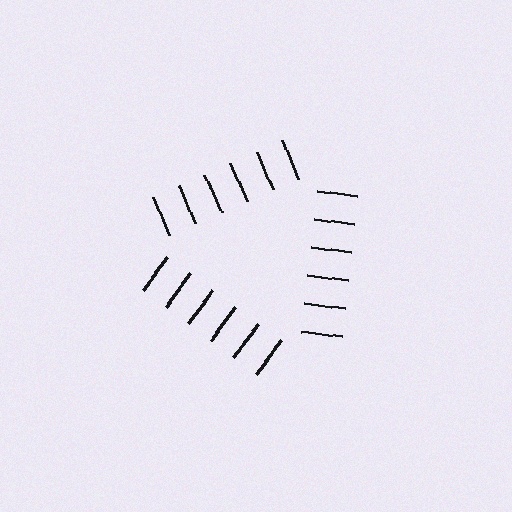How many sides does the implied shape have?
3 sides — the line-ends trace a triangle.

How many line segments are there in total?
18 — 6 along each of the 3 edges.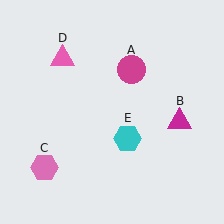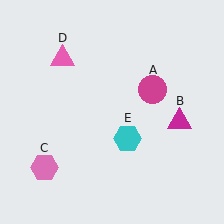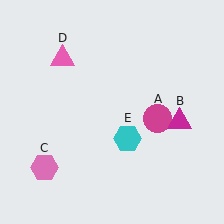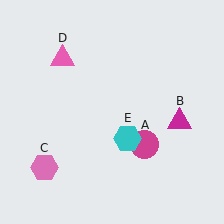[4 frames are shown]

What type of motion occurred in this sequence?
The magenta circle (object A) rotated clockwise around the center of the scene.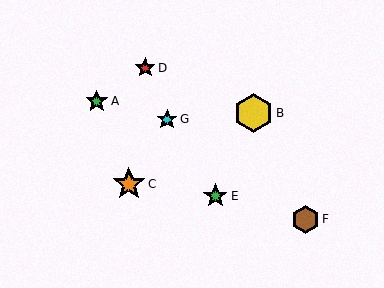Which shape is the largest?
The yellow hexagon (labeled B) is the largest.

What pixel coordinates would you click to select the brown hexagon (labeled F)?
Click at (305, 219) to select the brown hexagon F.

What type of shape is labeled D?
Shape D is a red star.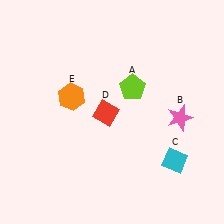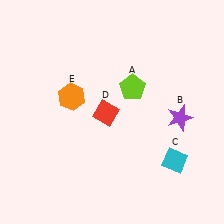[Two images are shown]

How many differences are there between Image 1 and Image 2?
There is 1 difference between the two images.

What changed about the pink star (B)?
In Image 1, B is pink. In Image 2, it changed to purple.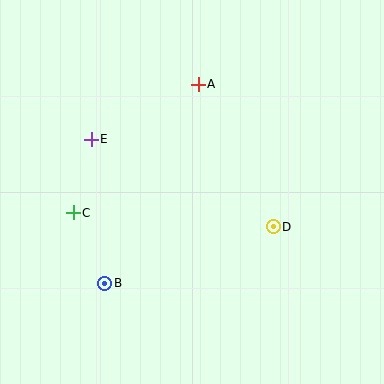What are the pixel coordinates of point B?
Point B is at (105, 283).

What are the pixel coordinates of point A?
Point A is at (198, 84).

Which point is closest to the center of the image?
Point D at (273, 227) is closest to the center.